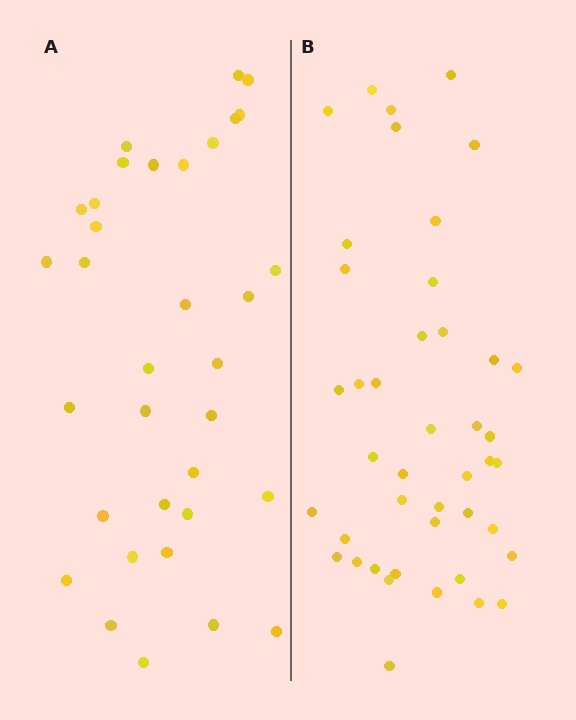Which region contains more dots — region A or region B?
Region B (the right region) has more dots.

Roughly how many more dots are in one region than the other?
Region B has roughly 8 or so more dots than region A.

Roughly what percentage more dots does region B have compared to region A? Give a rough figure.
About 25% more.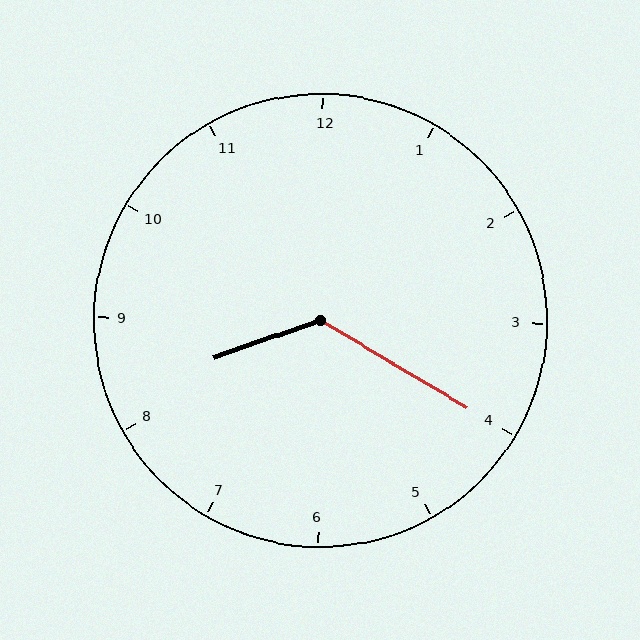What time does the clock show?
8:20.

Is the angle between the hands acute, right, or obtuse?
It is obtuse.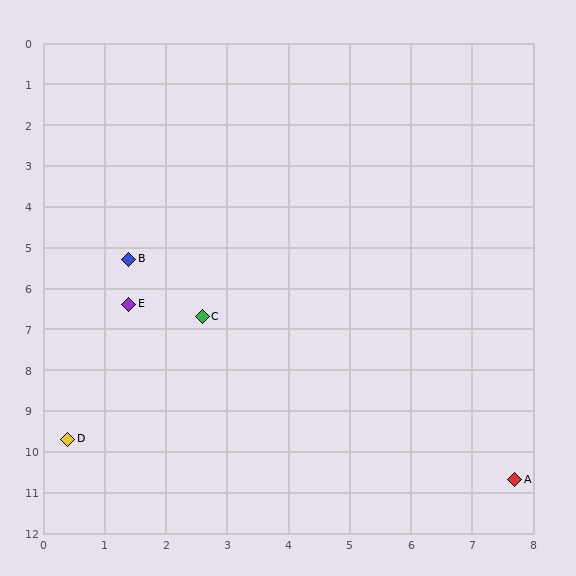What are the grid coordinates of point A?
Point A is at approximately (7.7, 10.7).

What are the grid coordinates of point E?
Point E is at approximately (1.4, 6.4).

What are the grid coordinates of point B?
Point B is at approximately (1.4, 5.3).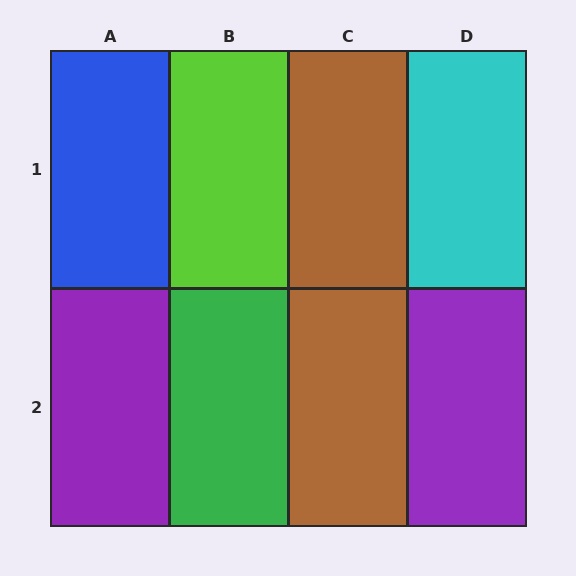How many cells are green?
1 cell is green.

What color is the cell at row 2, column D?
Purple.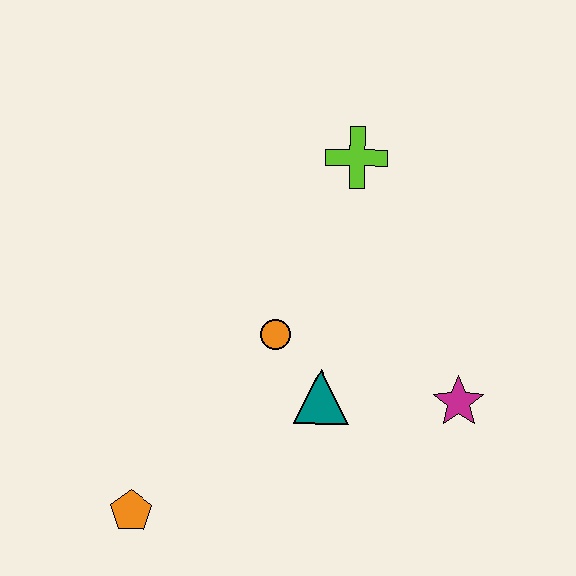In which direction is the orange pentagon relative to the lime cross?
The orange pentagon is below the lime cross.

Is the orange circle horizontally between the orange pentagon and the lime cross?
Yes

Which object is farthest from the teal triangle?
The lime cross is farthest from the teal triangle.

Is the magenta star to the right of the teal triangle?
Yes